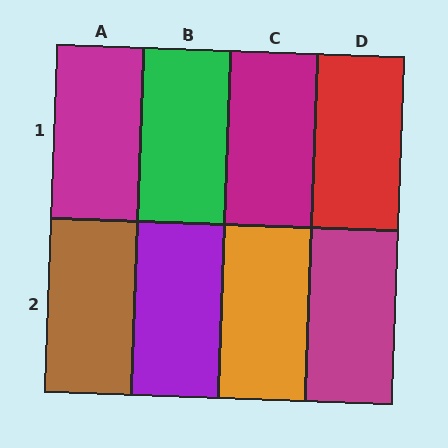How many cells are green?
1 cell is green.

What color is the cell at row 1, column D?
Red.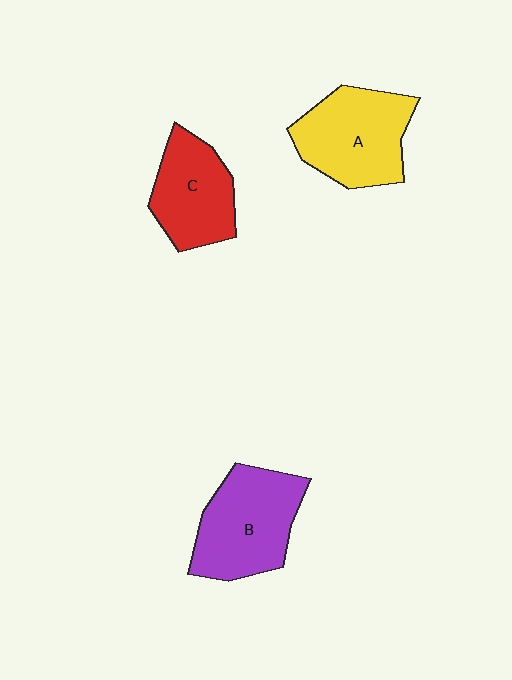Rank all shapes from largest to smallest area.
From largest to smallest: B (purple), A (yellow), C (red).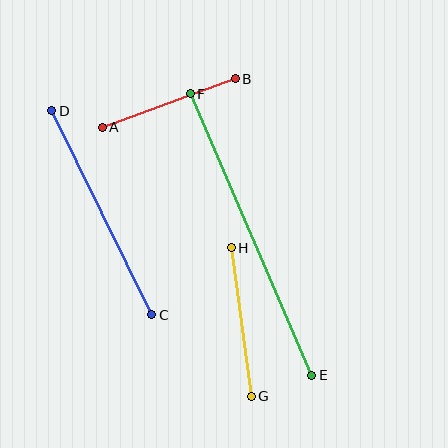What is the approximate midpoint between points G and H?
The midpoint is at approximately (241, 322) pixels.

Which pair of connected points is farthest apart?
Points E and F are farthest apart.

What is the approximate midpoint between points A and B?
The midpoint is at approximately (169, 103) pixels.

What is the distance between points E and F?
The distance is approximately 307 pixels.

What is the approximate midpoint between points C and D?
The midpoint is at approximately (102, 213) pixels.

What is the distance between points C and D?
The distance is approximately 227 pixels.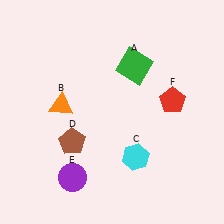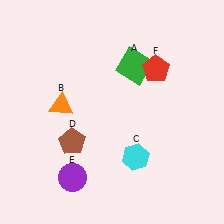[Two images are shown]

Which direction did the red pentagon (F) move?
The red pentagon (F) moved up.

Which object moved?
The red pentagon (F) moved up.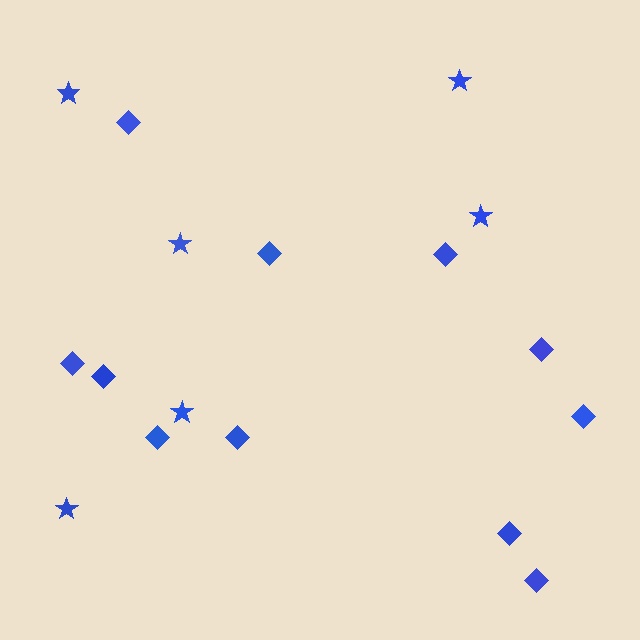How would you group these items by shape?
There are 2 groups: one group of stars (6) and one group of diamonds (11).